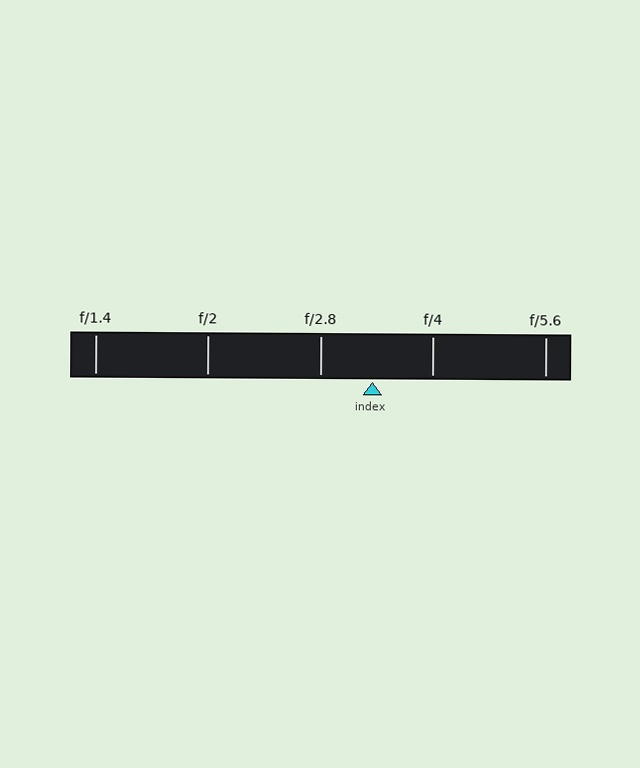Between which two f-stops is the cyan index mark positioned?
The index mark is between f/2.8 and f/4.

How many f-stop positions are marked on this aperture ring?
There are 5 f-stop positions marked.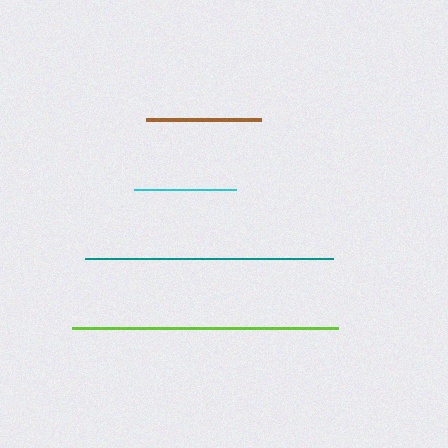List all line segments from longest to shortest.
From longest to shortest: lime, teal, brown, cyan.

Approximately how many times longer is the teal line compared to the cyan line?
The teal line is approximately 2.4 times the length of the cyan line.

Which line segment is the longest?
The lime line is the longest at approximately 266 pixels.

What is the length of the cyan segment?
The cyan segment is approximately 102 pixels long.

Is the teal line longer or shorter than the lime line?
The lime line is longer than the teal line.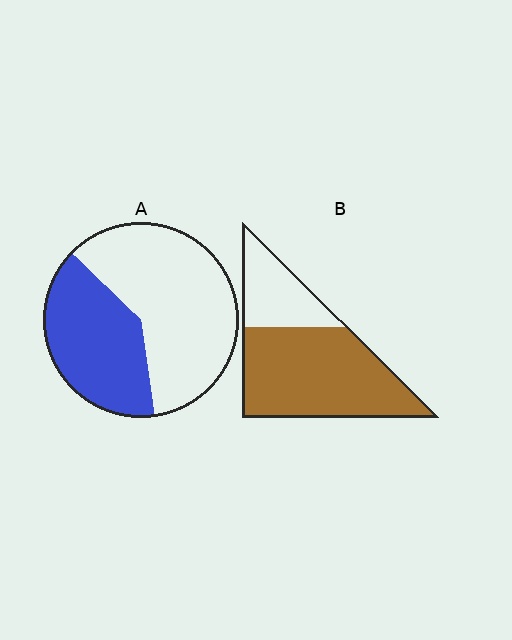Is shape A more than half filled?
No.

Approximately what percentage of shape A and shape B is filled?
A is approximately 40% and B is approximately 70%.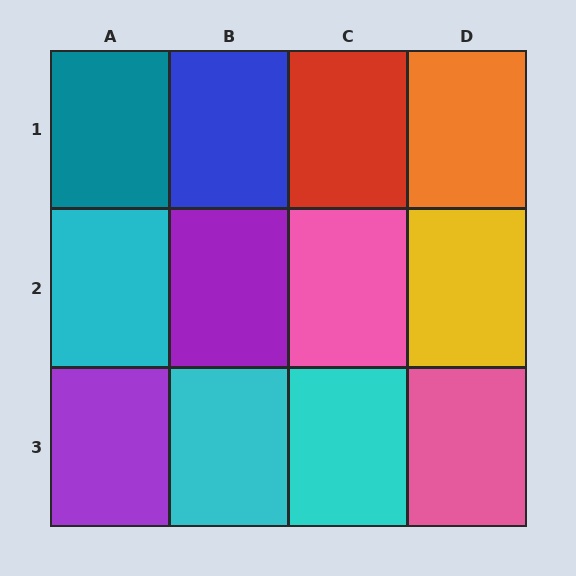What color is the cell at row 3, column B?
Cyan.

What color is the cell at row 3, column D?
Pink.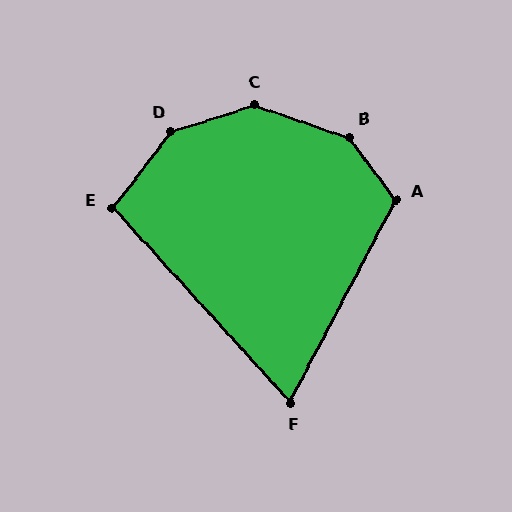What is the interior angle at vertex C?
Approximately 144 degrees (obtuse).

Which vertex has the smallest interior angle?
F, at approximately 70 degrees.